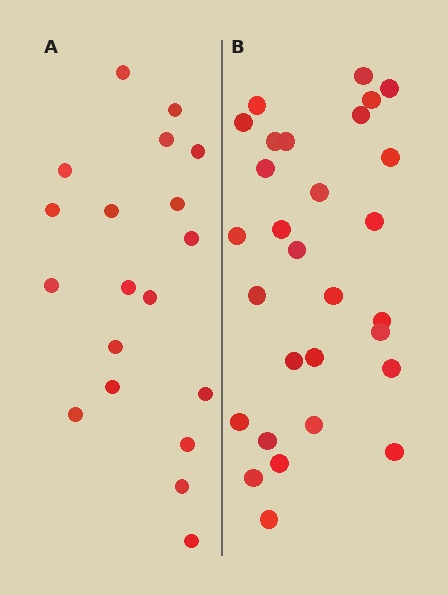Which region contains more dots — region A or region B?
Region B (the right region) has more dots.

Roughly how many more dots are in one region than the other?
Region B has roughly 10 or so more dots than region A.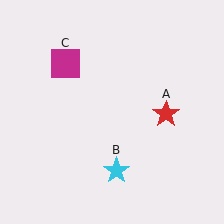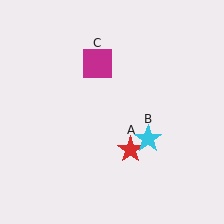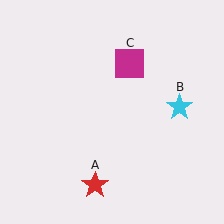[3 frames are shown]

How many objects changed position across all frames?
3 objects changed position: red star (object A), cyan star (object B), magenta square (object C).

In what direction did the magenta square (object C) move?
The magenta square (object C) moved right.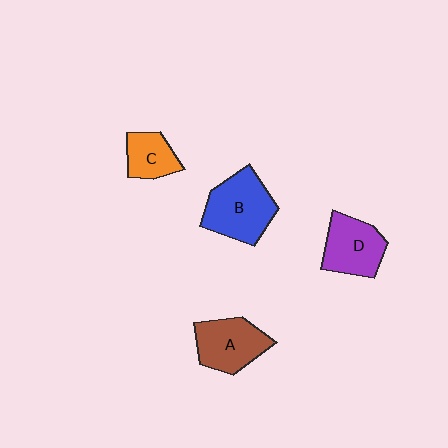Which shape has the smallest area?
Shape C (orange).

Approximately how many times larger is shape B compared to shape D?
Approximately 1.2 times.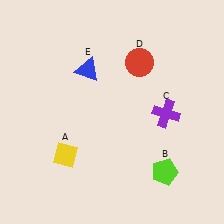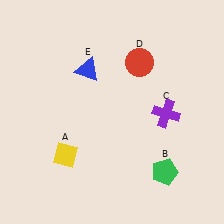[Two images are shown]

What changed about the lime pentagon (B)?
In Image 1, B is lime. In Image 2, it changed to green.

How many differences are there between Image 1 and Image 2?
There is 1 difference between the two images.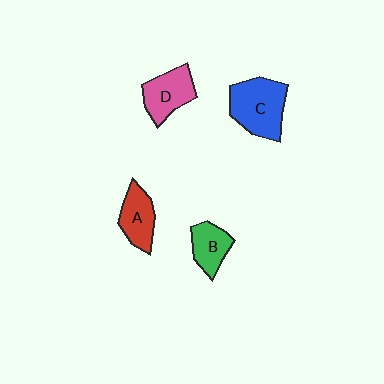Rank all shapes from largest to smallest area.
From largest to smallest: C (blue), D (pink), A (red), B (green).